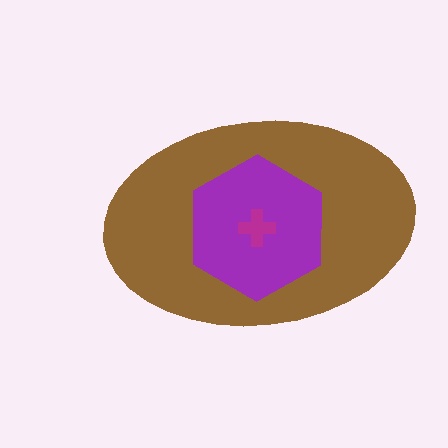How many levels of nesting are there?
3.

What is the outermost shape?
The brown ellipse.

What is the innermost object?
The magenta cross.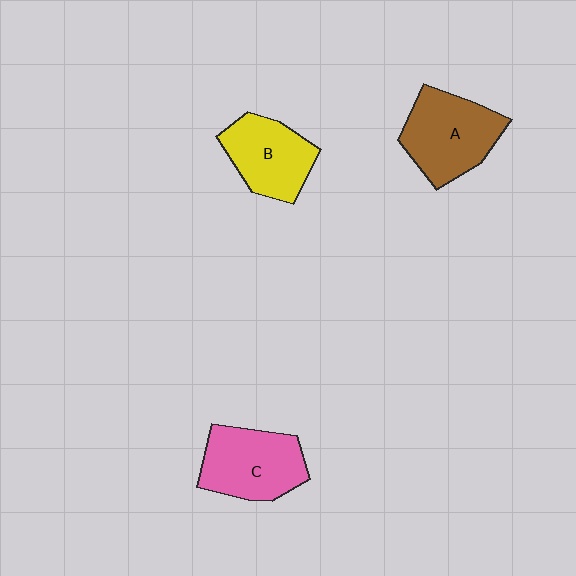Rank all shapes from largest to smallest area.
From largest to smallest: A (brown), C (pink), B (yellow).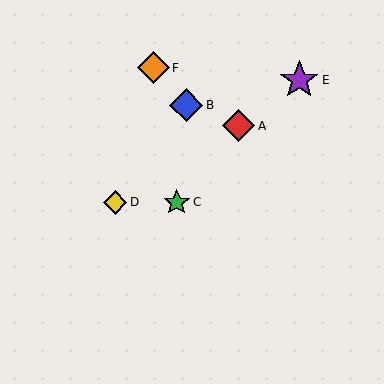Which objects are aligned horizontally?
Objects C, D are aligned horizontally.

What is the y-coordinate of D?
Object D is at y≈202.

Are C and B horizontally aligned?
No, C is at y≈202 and B is at y≈105.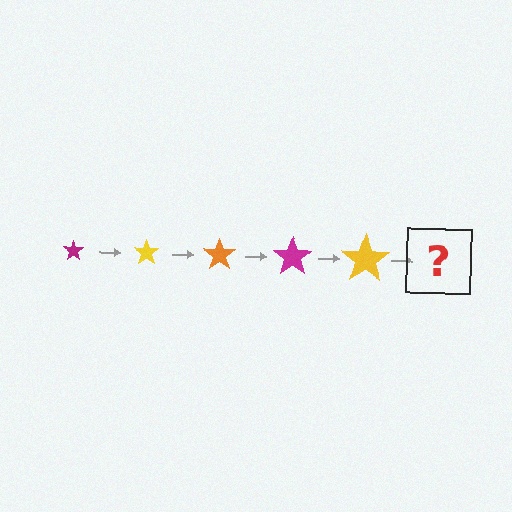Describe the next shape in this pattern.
It should be an orange star, larger than the previous one.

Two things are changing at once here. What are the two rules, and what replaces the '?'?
The two rules are that the star grows larger each step and the color cycles through magenta, yellow, and orange. The '?' should be an orange star, larger than the previous one.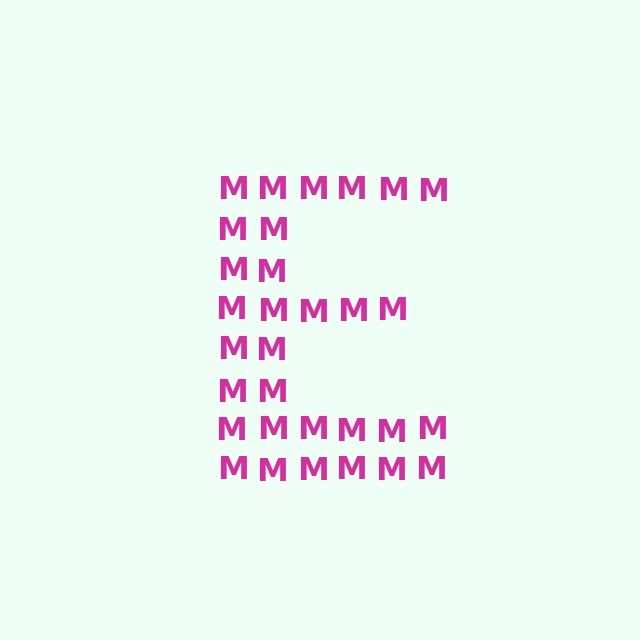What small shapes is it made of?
It is made of small letter M's.